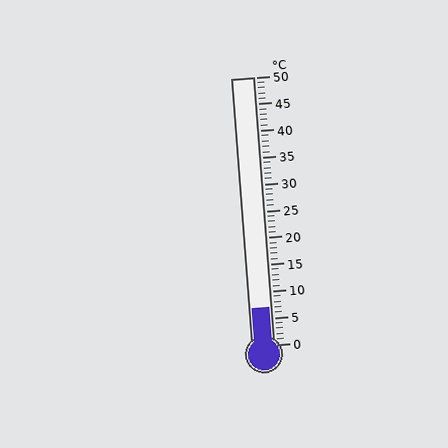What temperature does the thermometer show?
The thermometer shows approximately 7°C.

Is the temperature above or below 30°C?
The temperature is below 30°C.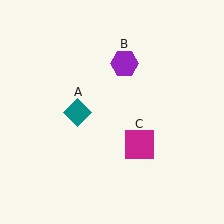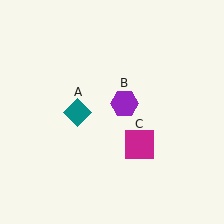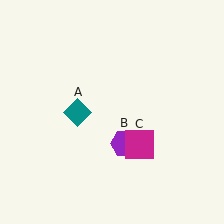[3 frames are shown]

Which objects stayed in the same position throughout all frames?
Teal diamond (object A) and magenta square (object C) remained stationary.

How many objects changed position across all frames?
1 object changed position: purple hexagon (object B).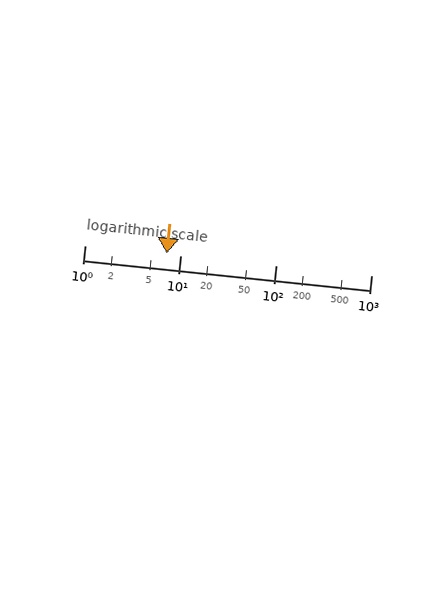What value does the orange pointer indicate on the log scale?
The pointer indicates approximately 7.2.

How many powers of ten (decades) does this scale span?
The scale spans 3 decades, from 1 to 1000.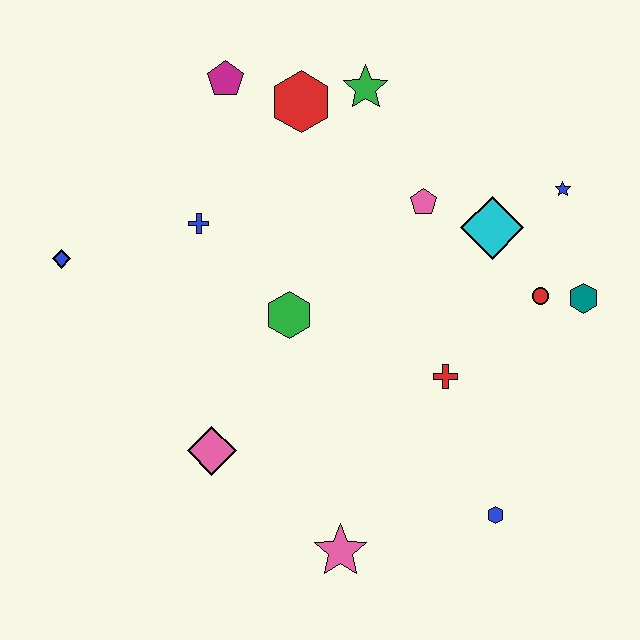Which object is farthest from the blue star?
The blue diamond is farthest from the blue star.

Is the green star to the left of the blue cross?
No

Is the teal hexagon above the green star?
No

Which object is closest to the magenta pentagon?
The red hexagon is closest to the magenta pentagon.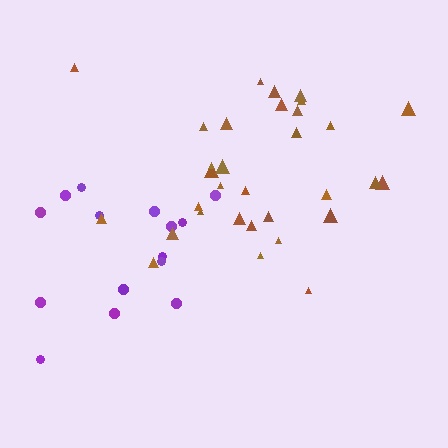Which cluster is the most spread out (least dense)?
Purple.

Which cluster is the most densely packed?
Brown.